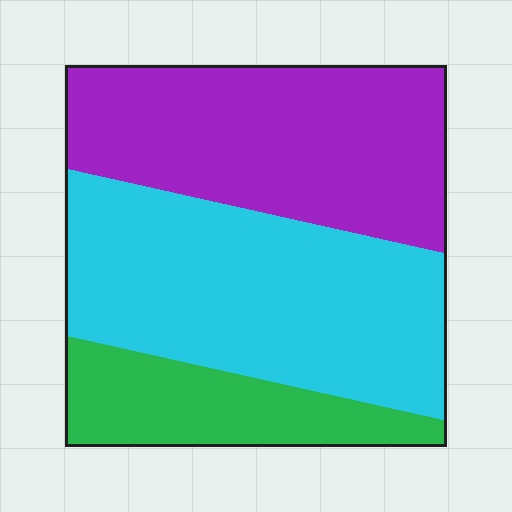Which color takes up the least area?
Green, at roughly 20%.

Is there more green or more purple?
Purple.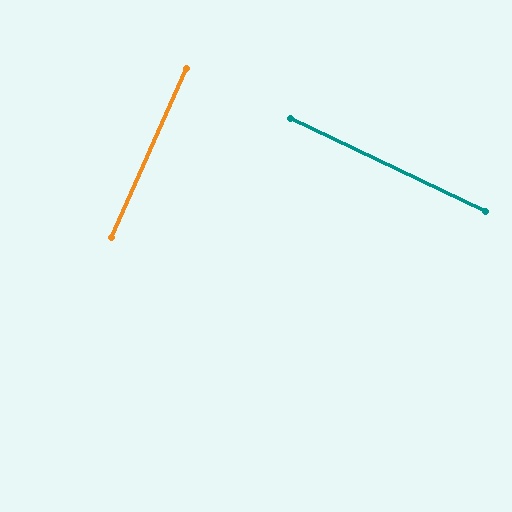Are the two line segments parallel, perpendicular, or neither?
Perpendicular — they meet at approximately 89°.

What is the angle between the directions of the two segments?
Approximately 89 degrees.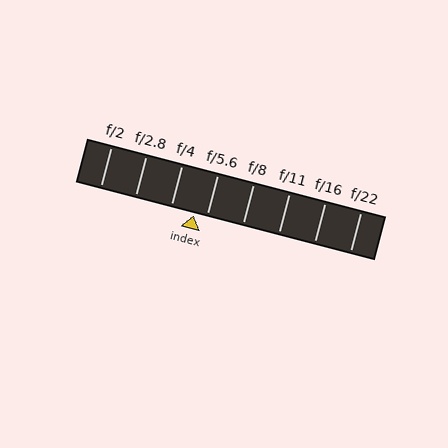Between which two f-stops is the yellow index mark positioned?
The index mark is between f/4 and f/5.6.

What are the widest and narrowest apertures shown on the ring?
The widest aperture shown is f/2 and the narrowest is f/22.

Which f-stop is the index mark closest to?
The index mark is closest to f/5.6.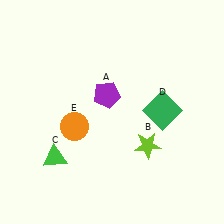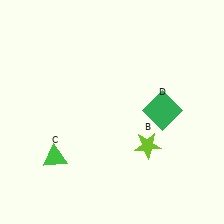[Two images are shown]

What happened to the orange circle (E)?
The orange circle (E) was removed in Image 2. It was in the bottom-left area of Image 1.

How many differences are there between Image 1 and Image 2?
There are 2 differences between the two images.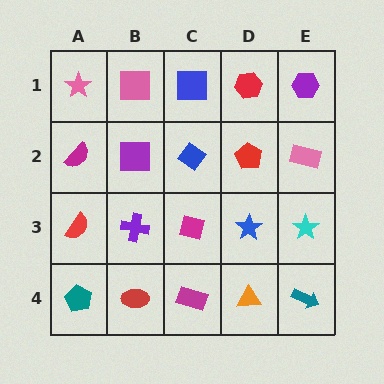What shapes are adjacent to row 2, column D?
A red hexagon (row 1, column D), a blue star (row 3, column D), a blue diamond (row 2, column C), a pink rectangle (row 2, column E).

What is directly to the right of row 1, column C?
A red hexagon.